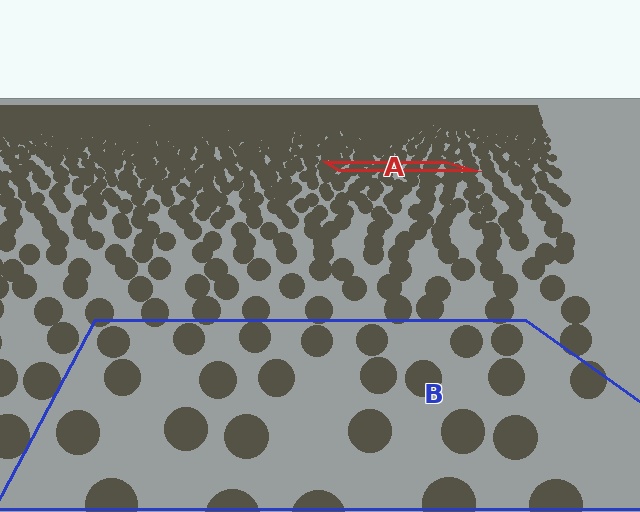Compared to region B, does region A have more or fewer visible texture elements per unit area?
Region A has more texture elements per unit area — they are packed more densely because it is farther away.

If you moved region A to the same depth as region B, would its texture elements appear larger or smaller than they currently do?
They would appear larger. At a closer depth, the same texture elements are projected at a bigger on-screen size.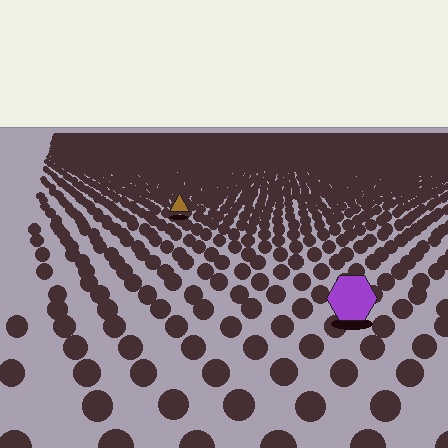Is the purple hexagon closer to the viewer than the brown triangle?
Yes. The purple hexagon is closer — you can tell from the texture gradient: the ground texture is coarser near it.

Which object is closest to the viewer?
The purple hexagon is closest. The texture marks near it are larger and more spread out.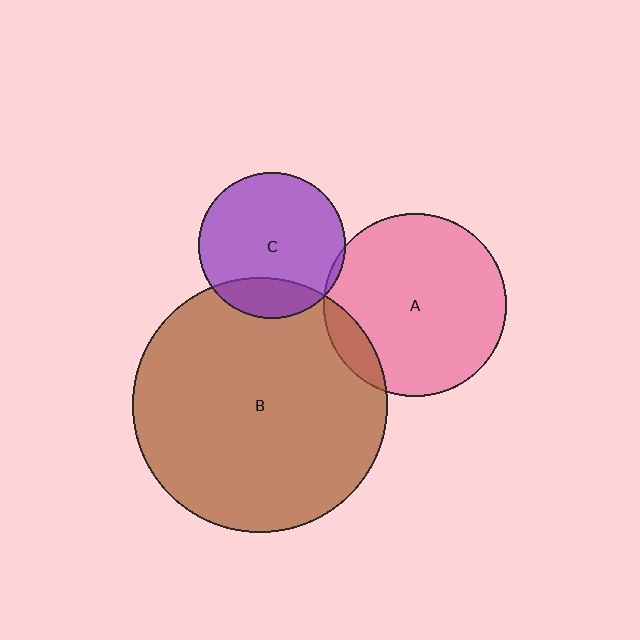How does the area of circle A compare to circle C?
Approximately 1.6 times.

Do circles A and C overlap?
Yes.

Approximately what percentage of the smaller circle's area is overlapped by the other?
Approximately 5%.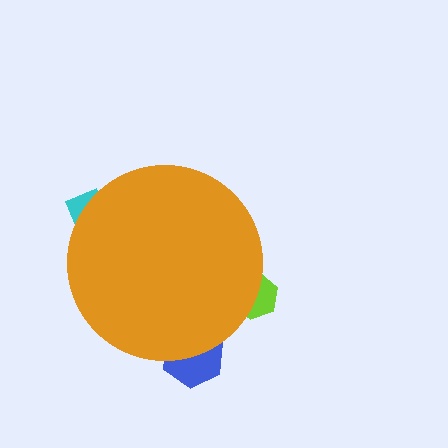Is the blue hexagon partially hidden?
Yes, the blue hexagon is partially hidden behind the orange circle.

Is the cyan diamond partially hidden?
Yes, the cyan diamond is partially hidden behind the orange circle.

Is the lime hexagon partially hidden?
Yes, the lime hexagon is partially hidden behind the orange circle.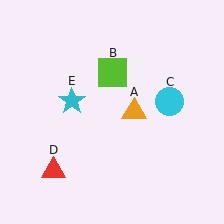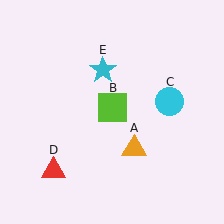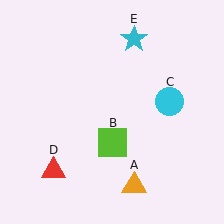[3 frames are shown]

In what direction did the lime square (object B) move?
The lime square (object B) moved down.